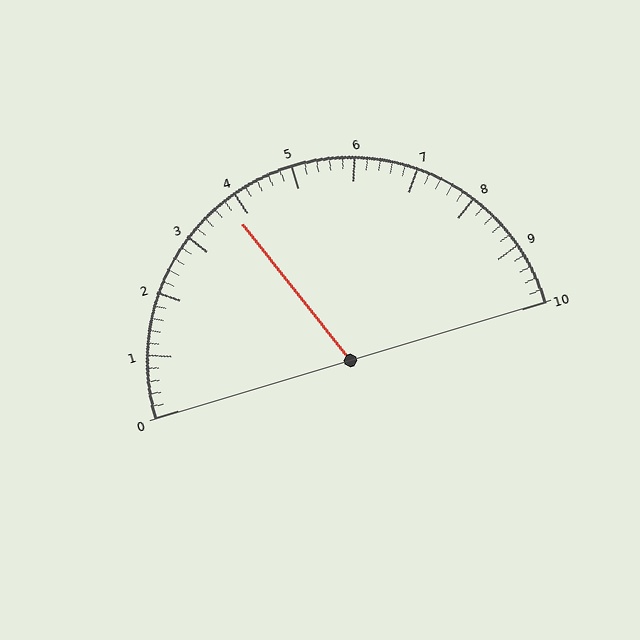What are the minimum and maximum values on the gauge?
The gauge ranges from 0 to 10.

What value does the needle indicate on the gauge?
The needle indicates approximately 3.8.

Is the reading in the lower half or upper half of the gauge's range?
The reading is in the lower half of the range (0 to 10).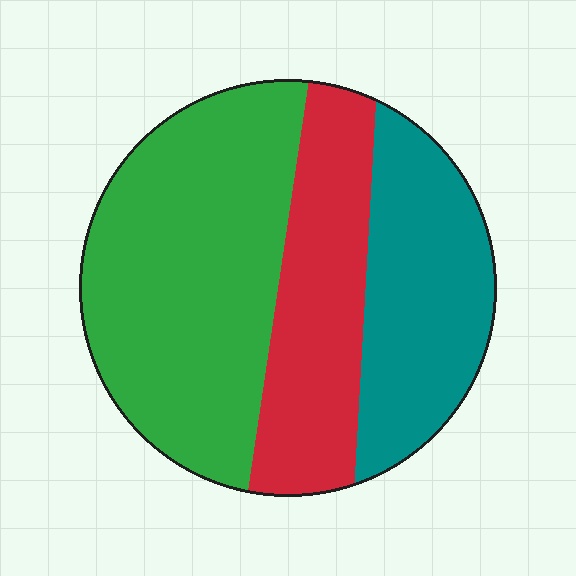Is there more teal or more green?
Green.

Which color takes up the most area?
Green, at roughly 45%.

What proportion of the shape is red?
Red takes up about one quarter (1/4) of the shape.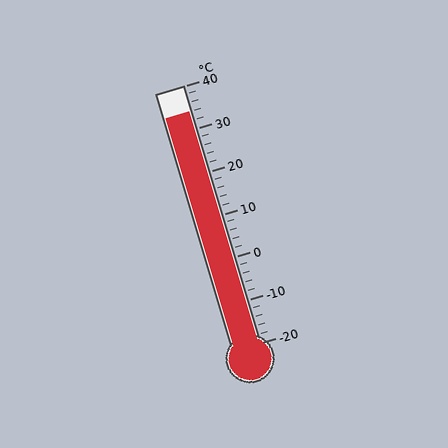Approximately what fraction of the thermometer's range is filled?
The thermometer is filled to approximately 90% of its range.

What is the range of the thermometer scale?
The thermometer scale ranges from -20°C to 40°C.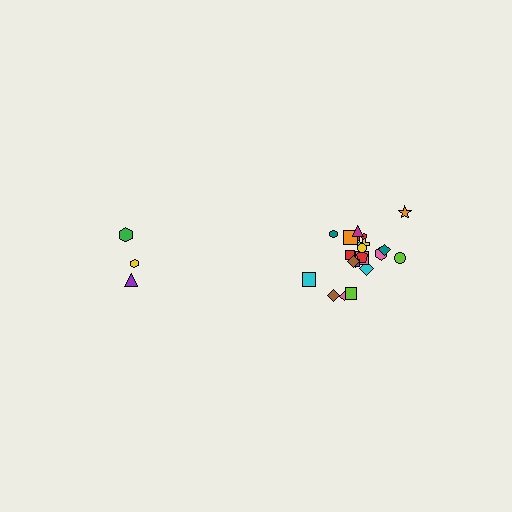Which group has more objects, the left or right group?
The right group.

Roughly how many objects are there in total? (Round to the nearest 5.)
Roughly 30 objects in total.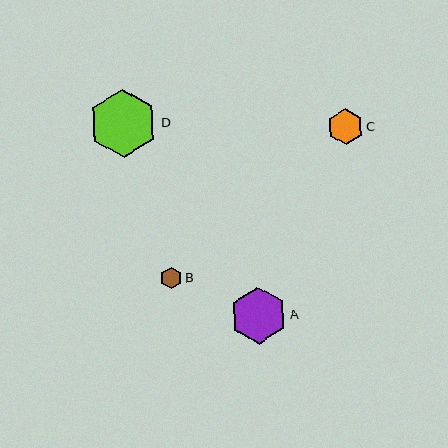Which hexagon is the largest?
Hexagon D is the largest with a size of approximately 68 pixels.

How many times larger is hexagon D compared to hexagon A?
Hexagon D is approximately 1.2 times the size of hexagon A.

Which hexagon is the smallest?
Hexagon B is the smallest with a size of approximately 22 pixels.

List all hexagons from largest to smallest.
From largest to smallest: D, A, C, B.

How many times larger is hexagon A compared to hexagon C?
Hexagon A is approximately 1.6 times the size of hexagon C.